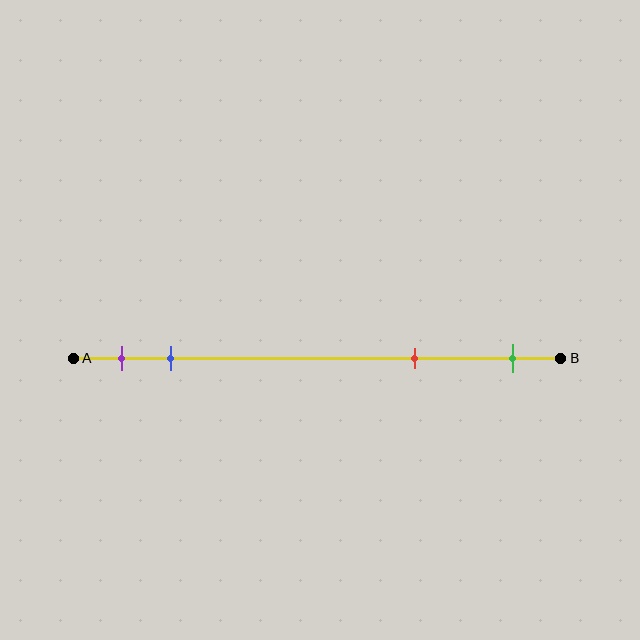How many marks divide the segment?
There are 4 marks dividing the segment.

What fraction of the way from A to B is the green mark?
The green mark is approximately 90% (0.9) of the way from A to B.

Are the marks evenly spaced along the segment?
No, the marks are not evenly spaced.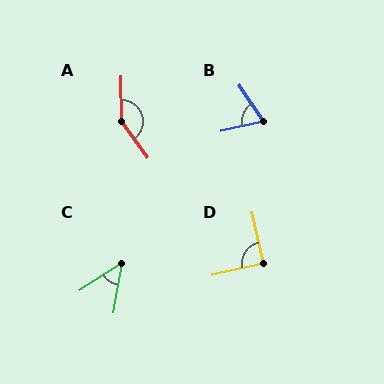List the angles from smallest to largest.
C (48°), B (68°), D (90°), A (145°).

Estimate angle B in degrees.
Approximately 68 degrees.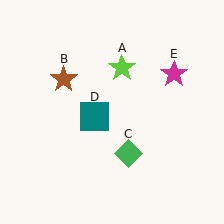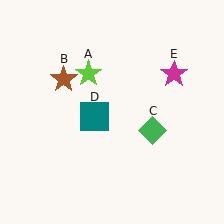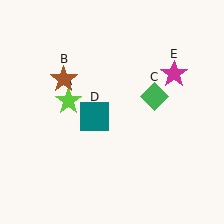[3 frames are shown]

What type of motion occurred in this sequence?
The lime star (object A), green diamond (object C) rotated counterclockwise around the center of the scene.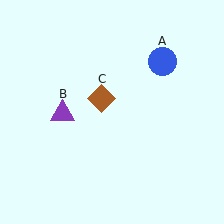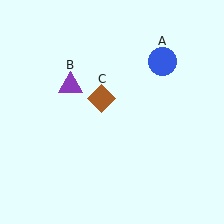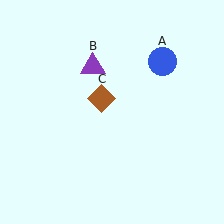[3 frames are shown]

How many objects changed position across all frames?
1 object changed position: purple triangle (object B).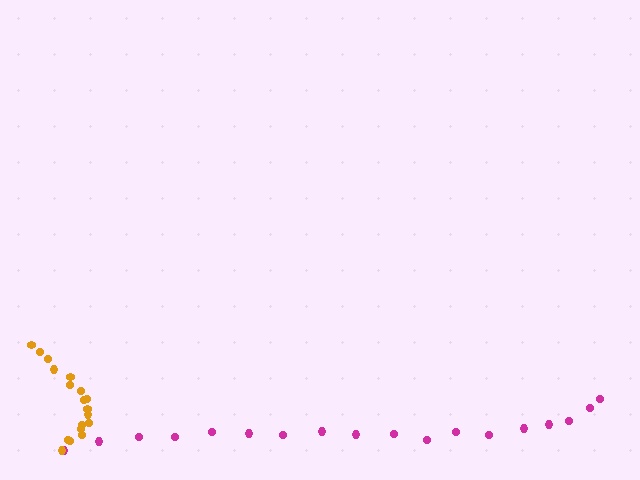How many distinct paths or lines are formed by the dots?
There are 2 distinct paths.